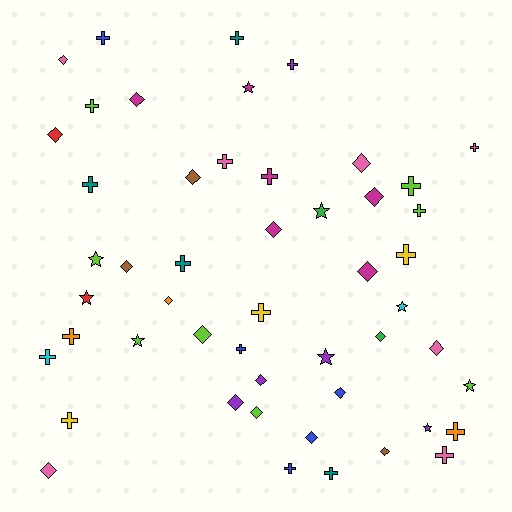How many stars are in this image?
There are 9 stars.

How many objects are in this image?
There are 50 objects.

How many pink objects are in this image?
There are 7 pink objects.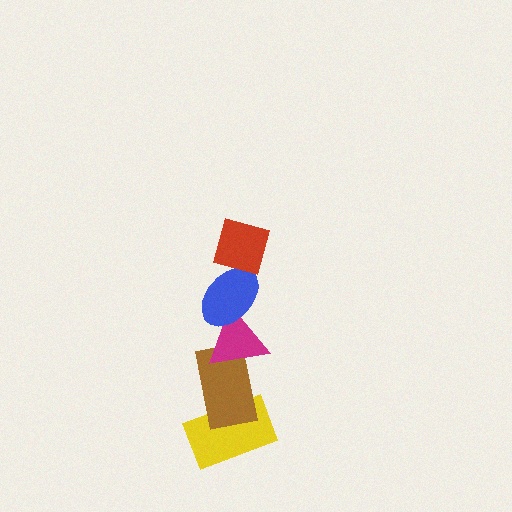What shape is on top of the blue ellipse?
The red diamond is on top of the blue ellipse.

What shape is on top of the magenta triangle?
The blue ellipse is on top of the magenta triangle.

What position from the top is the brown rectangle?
The brown rectangle is 4th from the top.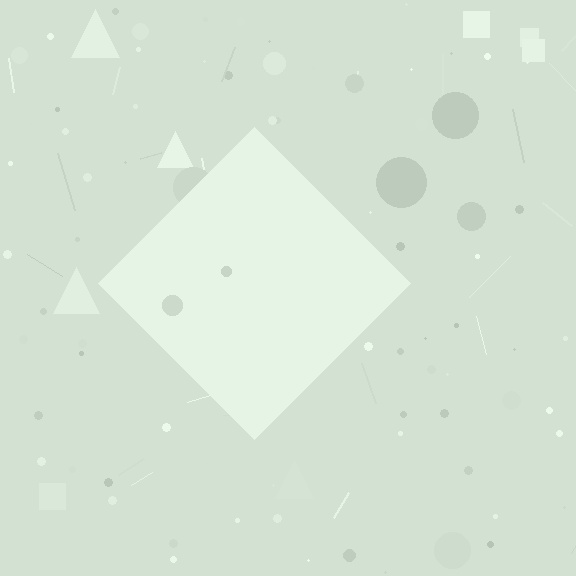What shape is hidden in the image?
A diamond is hidden in the image.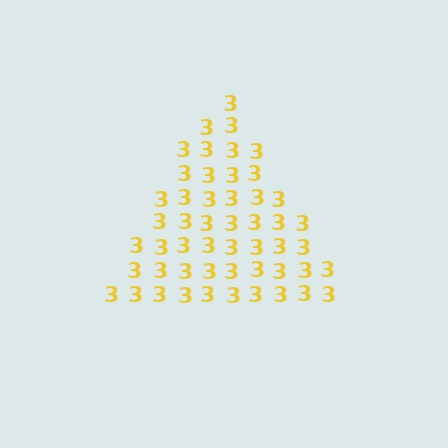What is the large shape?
The large shape is a triangle.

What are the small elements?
The small elements are digit 3's.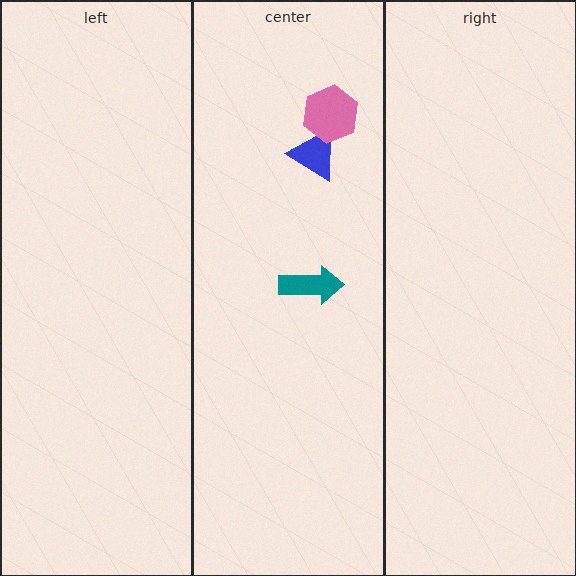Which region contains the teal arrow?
The center region.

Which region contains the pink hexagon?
The center region.